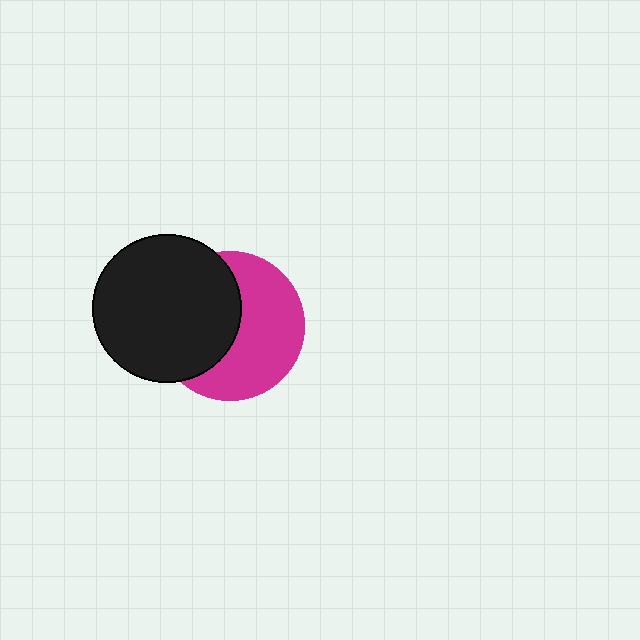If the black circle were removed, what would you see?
You would see the complete magenta circle.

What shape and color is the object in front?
The object in front is a black circle.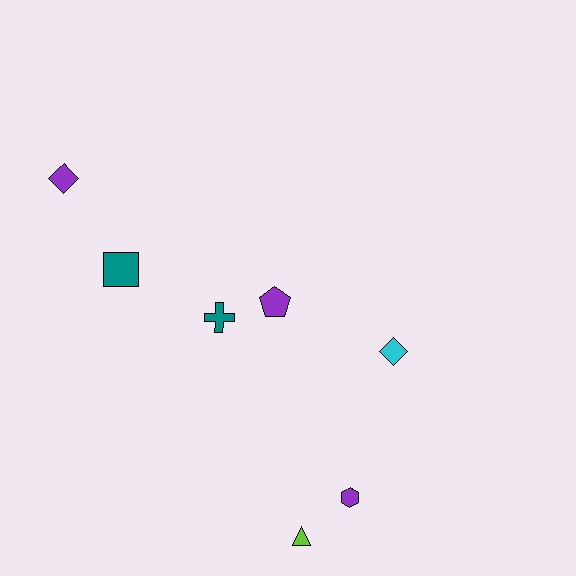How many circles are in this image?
There are no circles.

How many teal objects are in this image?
There are 2 teal objects.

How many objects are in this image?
There are 7 objects.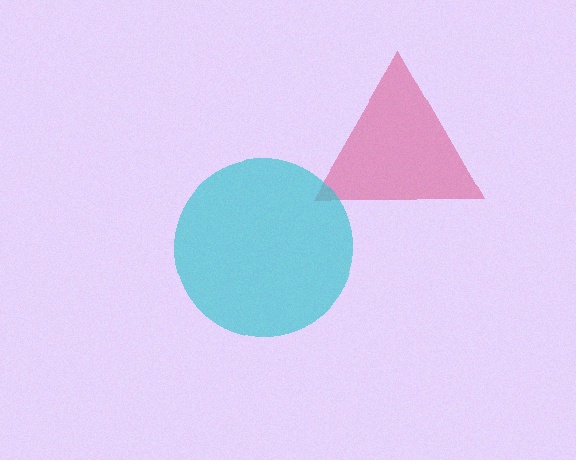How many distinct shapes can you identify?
There are 2 distinct shapes: a pink triangle, a cyan circle.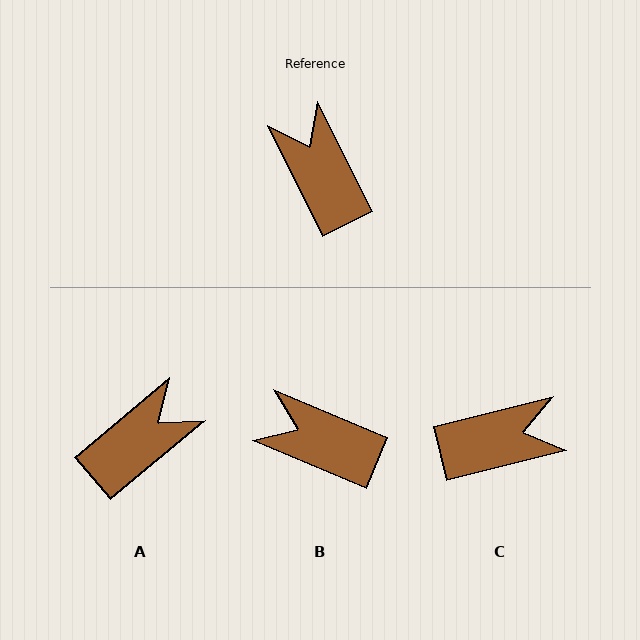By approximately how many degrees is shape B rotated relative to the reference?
Approximately 41 degrees counter-clockwise.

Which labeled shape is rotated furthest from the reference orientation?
C, about 102 degrees away.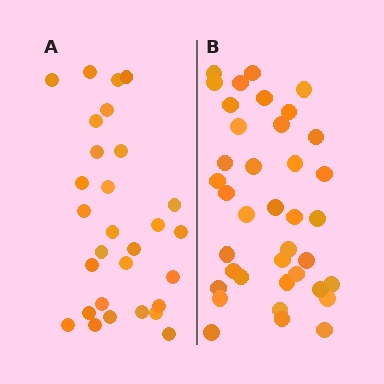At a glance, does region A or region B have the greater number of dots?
Region B (the right region) has more dots.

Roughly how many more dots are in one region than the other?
Region B has roughly 8 or so more dots than region A.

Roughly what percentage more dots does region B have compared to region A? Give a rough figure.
About 30% more.